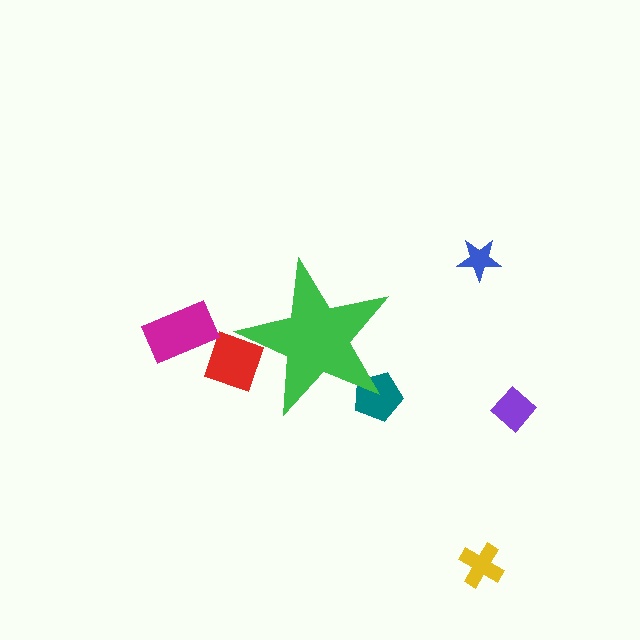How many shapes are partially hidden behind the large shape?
2 shapes are partially hidden.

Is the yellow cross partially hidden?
No, the yellow cross is fully visible.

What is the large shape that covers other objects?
A green star.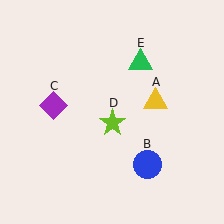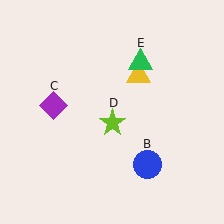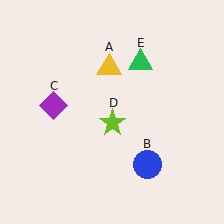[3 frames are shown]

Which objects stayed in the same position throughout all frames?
Blue circle (object B) and purple diamond (object C) and lime star (object D) and green triangle (object E) remained stationary.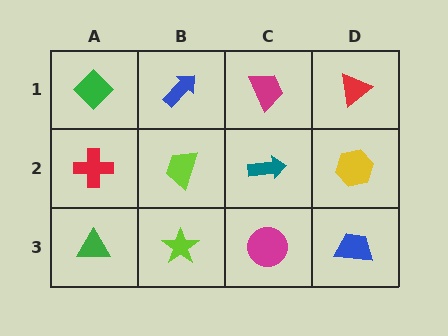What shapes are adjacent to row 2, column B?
A blue arrow (row 1, column B), a lime star (row 3, column B), a red cross (row 2, column A), a teal arrow (row 2, column C).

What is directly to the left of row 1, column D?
A magenta trapezoid.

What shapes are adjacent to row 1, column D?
A yellow hexagon (row 2, column D), a magenta trapezoid (row 1, column C).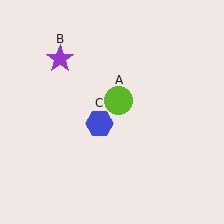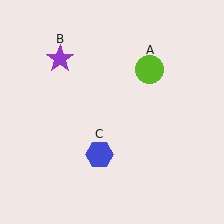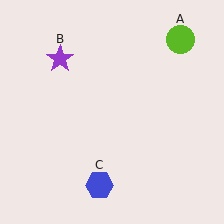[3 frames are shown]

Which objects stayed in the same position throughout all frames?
Purple star (object B) remained stationary.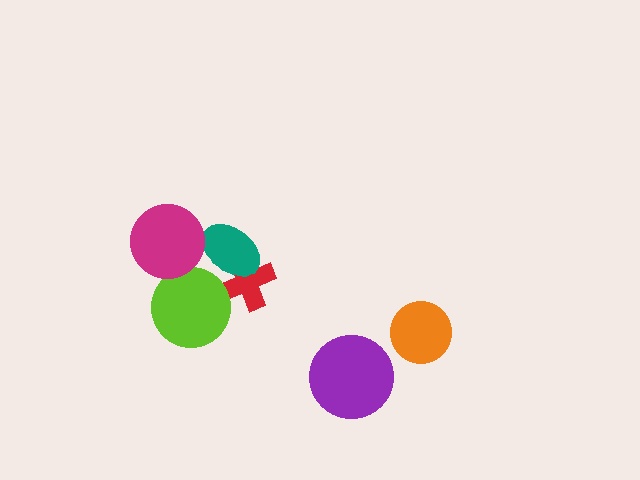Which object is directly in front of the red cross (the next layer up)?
The teal ellipse is directly in front of the red cross.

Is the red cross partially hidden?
Yes, it is partially covered by another shape.